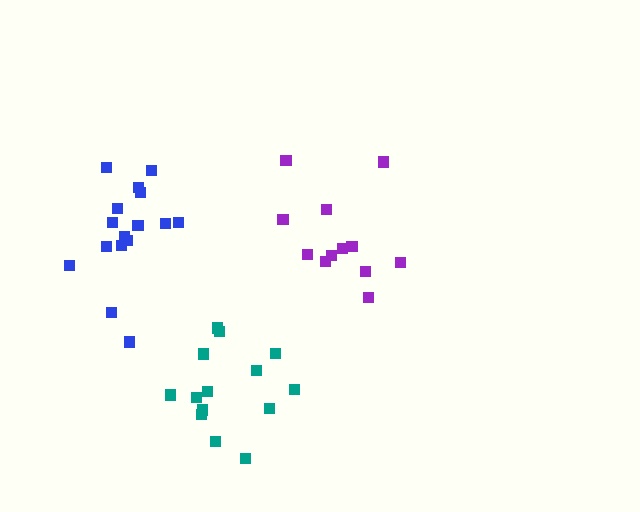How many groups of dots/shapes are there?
There are 3 groups.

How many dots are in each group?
Group 1: 14 dots, Group 2: 12 dots, Group 3: 16 dots (42 total).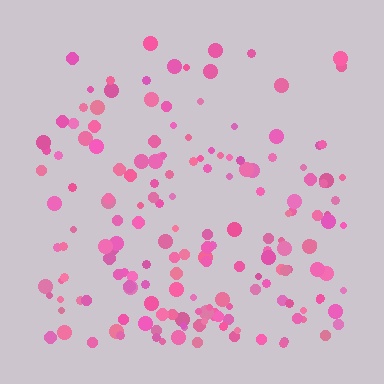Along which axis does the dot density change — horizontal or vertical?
Vertical.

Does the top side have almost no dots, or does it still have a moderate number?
Still a moderate number, just noticeably fewer than the bottom.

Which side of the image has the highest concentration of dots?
The bottom.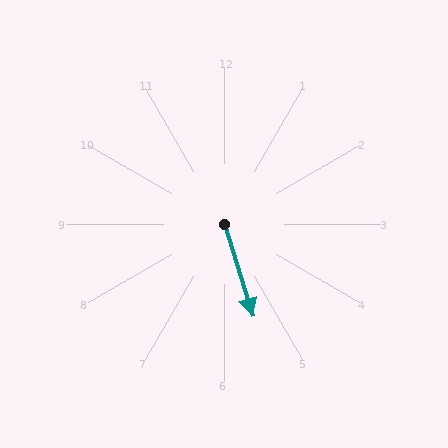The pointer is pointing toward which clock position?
Roughly 5 o'clock.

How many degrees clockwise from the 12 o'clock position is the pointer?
Approximately 163 degrees.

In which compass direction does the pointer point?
South.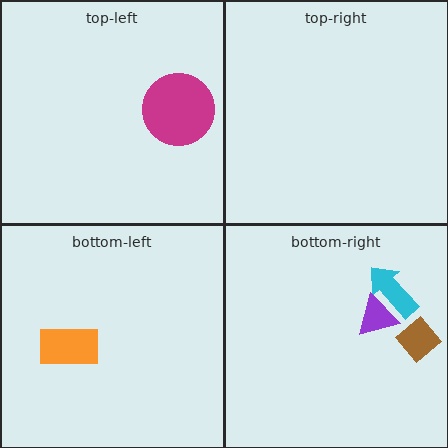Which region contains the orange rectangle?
The bottom-left region.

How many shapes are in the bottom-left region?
1.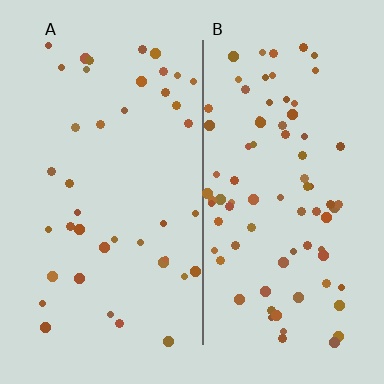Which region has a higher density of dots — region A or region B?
B (the right).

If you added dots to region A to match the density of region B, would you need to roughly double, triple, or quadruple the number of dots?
Approximately double.